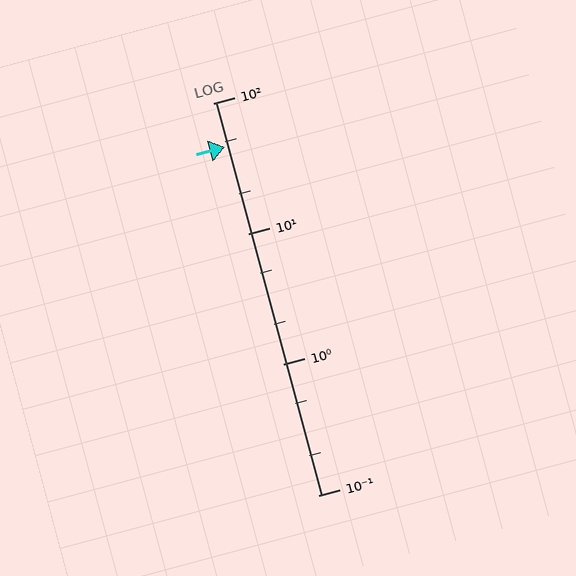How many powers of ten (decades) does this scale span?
The scale spans 3 decades, from 0.1 to 100.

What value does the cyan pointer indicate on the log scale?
The pointer indicates approximately 46.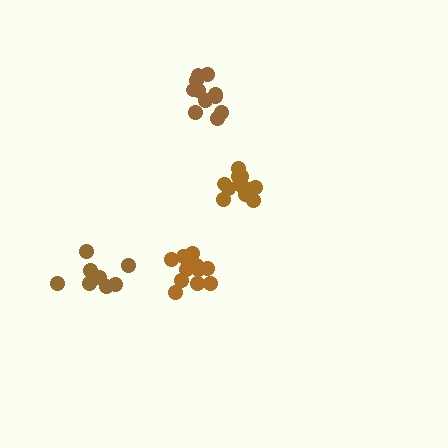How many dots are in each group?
Group 1: 11 dots, Group 2: 11 dots, Group 3: 12 dots, Group 4: 8 dots (42 total).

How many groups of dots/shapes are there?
There are 4 groups.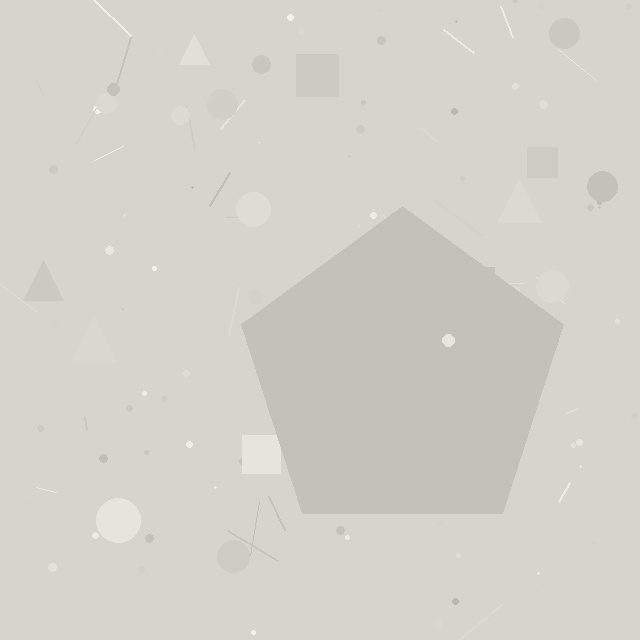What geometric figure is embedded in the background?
A pentagon is embedded in the background.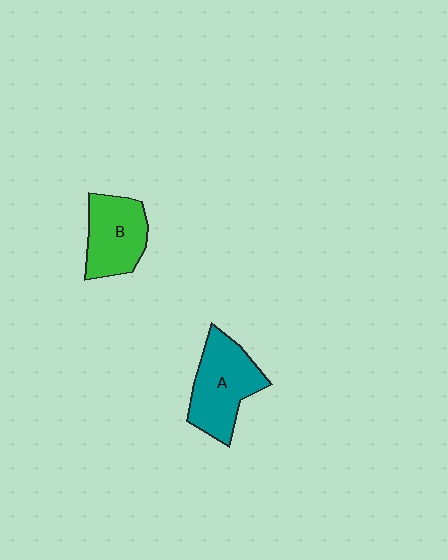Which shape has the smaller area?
Shape B (green).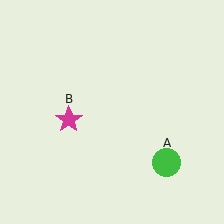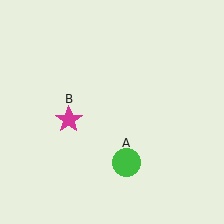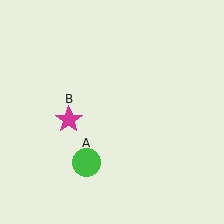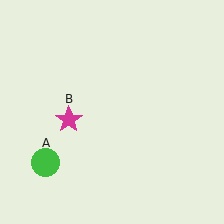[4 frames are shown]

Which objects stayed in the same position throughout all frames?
Magenta star (object B) remained stationary.